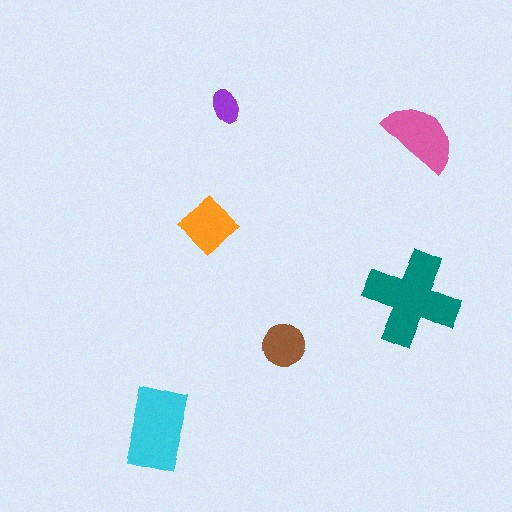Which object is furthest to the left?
The cyan rectangle is leftmost.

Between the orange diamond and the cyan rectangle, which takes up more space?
The cyan rectangle.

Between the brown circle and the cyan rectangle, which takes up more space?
The cyan rectangle.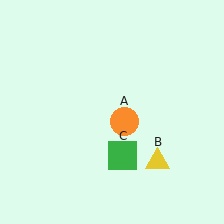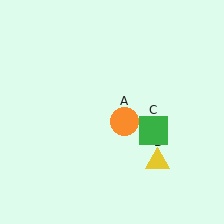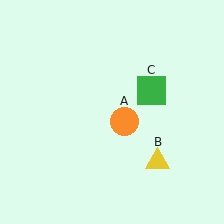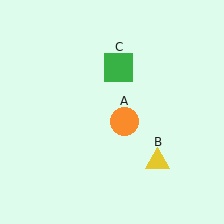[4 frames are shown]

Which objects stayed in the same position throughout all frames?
Orange circle (object A) and yellow triangle (object B) remained stationary.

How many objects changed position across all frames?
1 object changed position: green square (object C).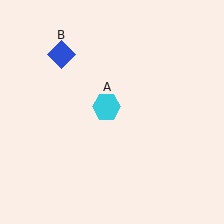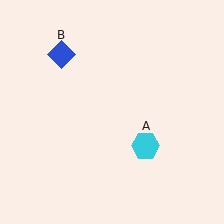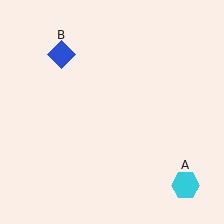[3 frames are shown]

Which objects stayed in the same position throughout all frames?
Blue diamond (object B) remained stationary.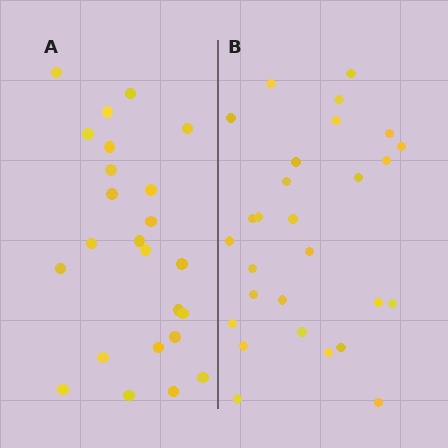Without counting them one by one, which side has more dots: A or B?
Region B (the right region) has more dots.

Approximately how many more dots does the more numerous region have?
Region B has about 4 more dots than region A.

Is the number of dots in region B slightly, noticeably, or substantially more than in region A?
Region B has only slightly more — the two regions are fairly close. The ratio is roughly 1.2 to 1.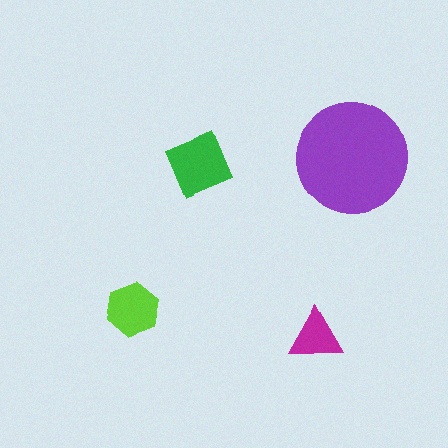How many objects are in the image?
There are 4 objects in the image.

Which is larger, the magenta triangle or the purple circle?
The purple circle.